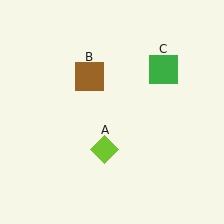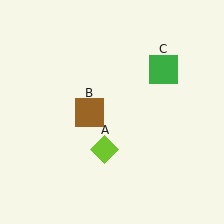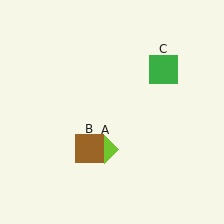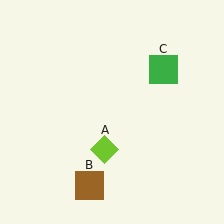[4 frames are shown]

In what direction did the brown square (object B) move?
The brown square (object B) moved down.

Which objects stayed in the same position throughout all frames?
Lime diamond (object A) and green square (object C) remained stationary.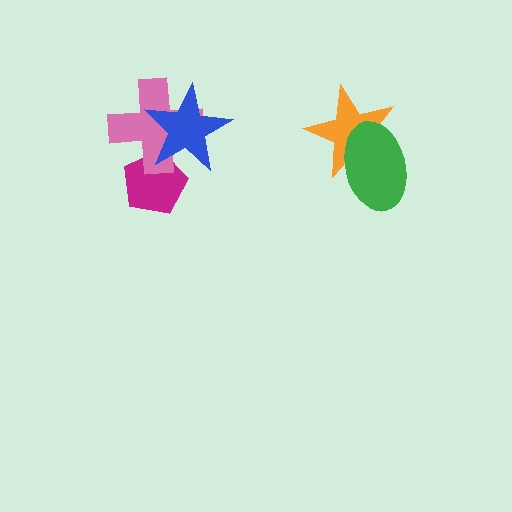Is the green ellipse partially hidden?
No, no other shape covers it.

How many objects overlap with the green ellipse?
1 object overlaps with the green ellipse.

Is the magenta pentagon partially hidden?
Yes, it is partially covered by another shape.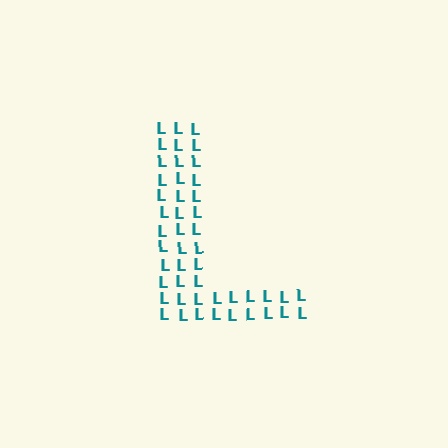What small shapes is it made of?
It is made of small letter L's.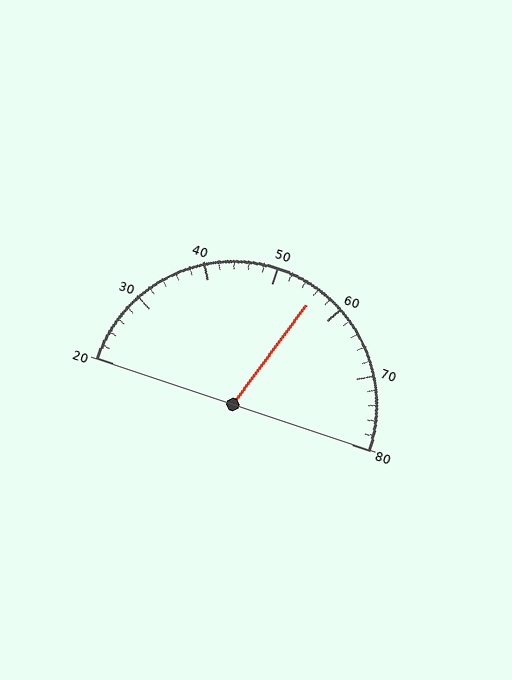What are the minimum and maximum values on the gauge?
The gauge ranges from 20 to 80.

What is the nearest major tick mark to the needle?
The nearest major tick mark is 60.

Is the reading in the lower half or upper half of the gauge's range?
The reading is in the upper half of the range (20 to 80).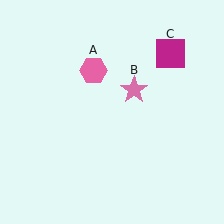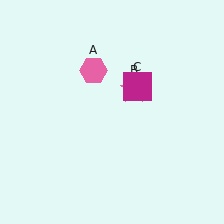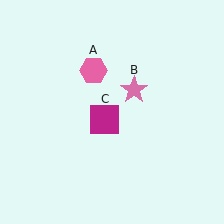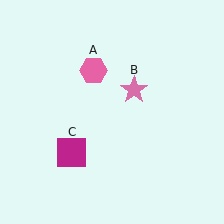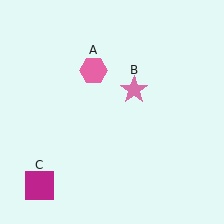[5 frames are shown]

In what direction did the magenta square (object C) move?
The magenta square (object C) moved down and to the left.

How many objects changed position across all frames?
1 object changed position: magenta square (object C).